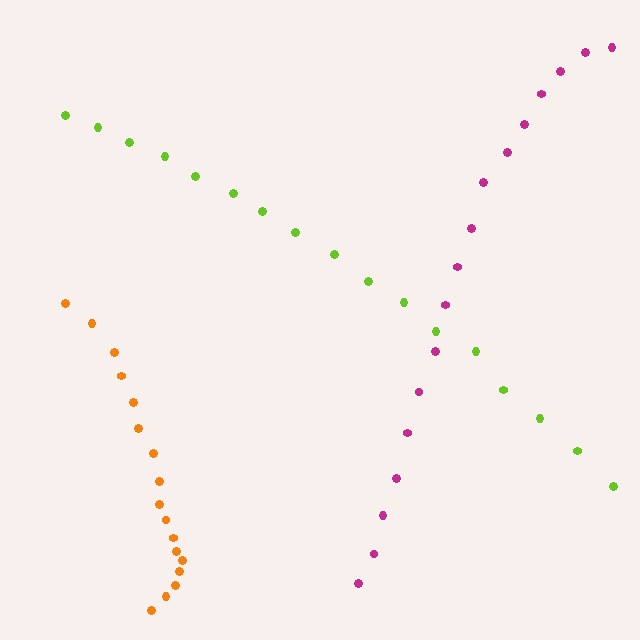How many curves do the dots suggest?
There are 3 distinct paths.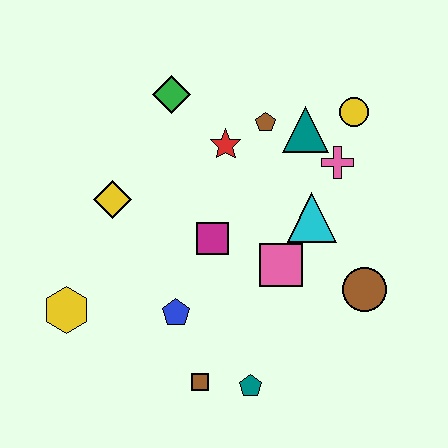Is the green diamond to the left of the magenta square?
Yes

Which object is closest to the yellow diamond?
The magenta square is closest to the yellow diamond.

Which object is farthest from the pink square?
The yellow hexagon is farthest from the pink square.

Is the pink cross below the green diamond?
Yes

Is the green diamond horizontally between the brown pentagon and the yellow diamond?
Yes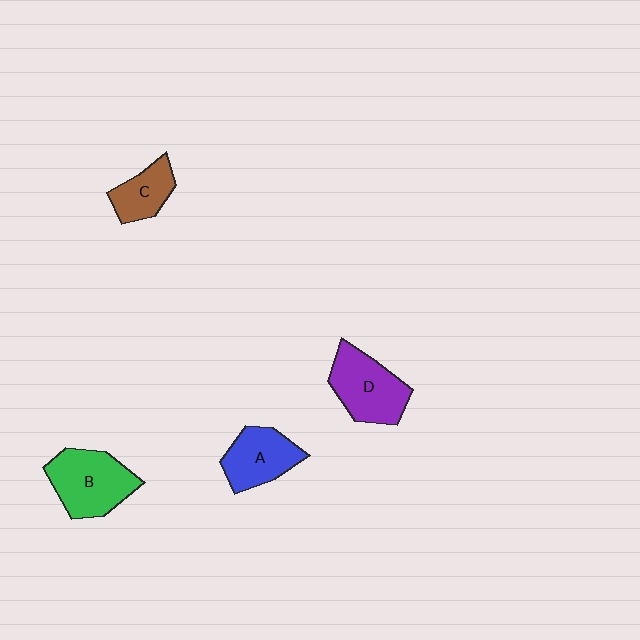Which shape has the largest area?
Shape B (green).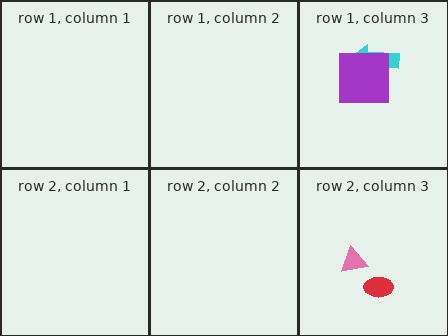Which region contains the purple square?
The row 1, column 3 region.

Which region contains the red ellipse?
The row 2, column 3 region.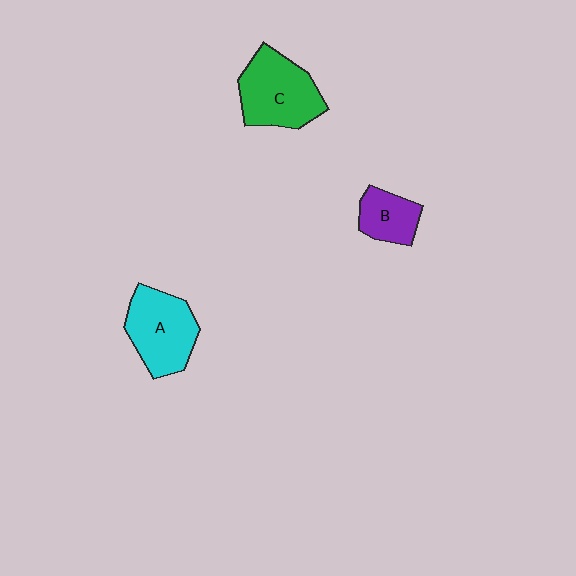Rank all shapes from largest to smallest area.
From largest to smallest: C (green), A (cyan), B (purple).